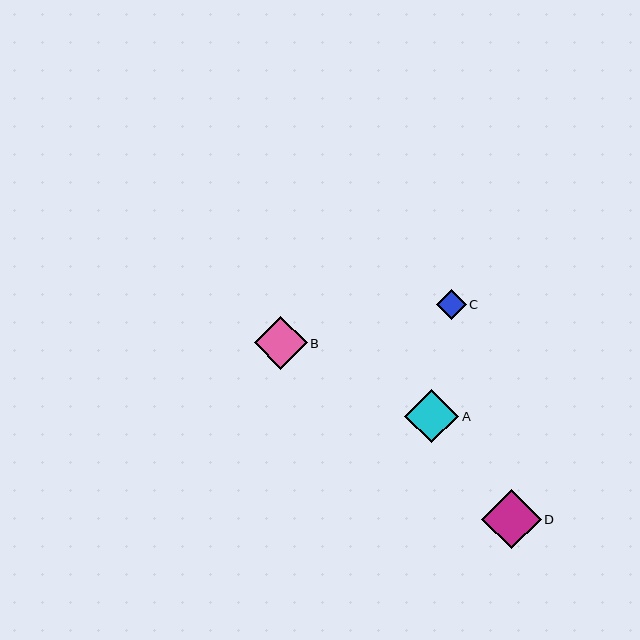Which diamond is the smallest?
Diamond C is the smallest with a size of approximately 30 pixels.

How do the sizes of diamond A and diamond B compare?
Diamond A and diamond B are approximately the same size.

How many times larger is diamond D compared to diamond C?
Diamond D is approximately 2.0 times the size of diamond C.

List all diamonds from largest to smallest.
From largest to smallest: D, A, B, C.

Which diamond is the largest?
Diamond D is the largest with a size of approximately 59 pixels.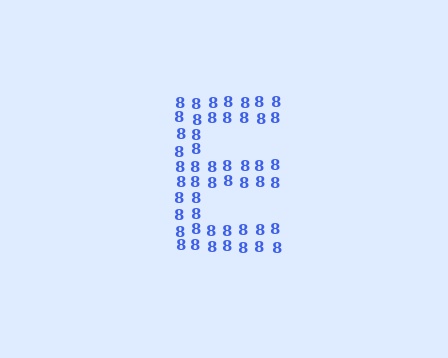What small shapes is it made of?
It is made of small digit 8's.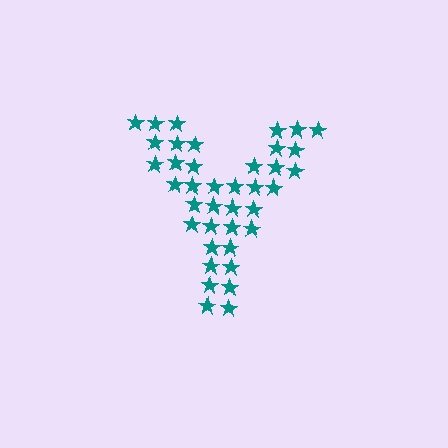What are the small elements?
The small elements are stars.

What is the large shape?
The large shape is the letter Y.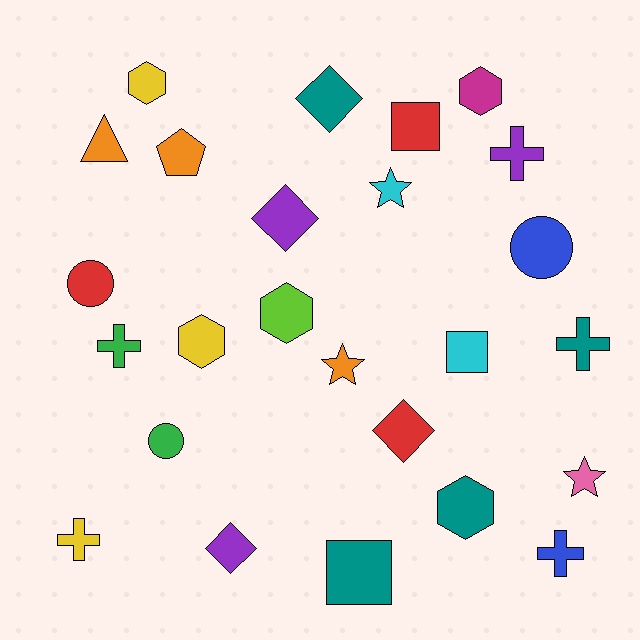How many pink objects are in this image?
There is 1 pink object.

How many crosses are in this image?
There are 5 crosses.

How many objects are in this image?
There are 25 objects.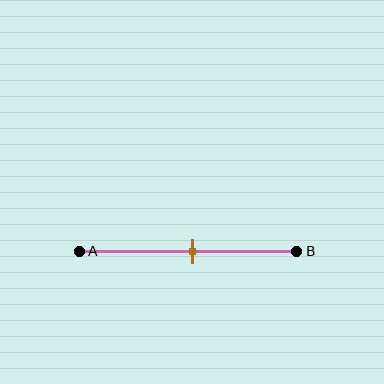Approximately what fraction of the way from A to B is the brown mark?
The brown mark is approximately 50% of the way from A to B.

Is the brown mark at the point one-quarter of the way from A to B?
No, the mark is at about 50% from A, not at the 25% one-quarter point.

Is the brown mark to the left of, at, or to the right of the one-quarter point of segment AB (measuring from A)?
The brown mark is to the right of the one-quarter point of segment AB.